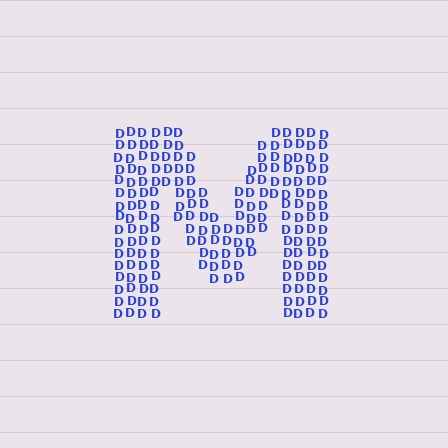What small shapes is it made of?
It is made of small letter D's.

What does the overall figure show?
The overall figure shows the letter M.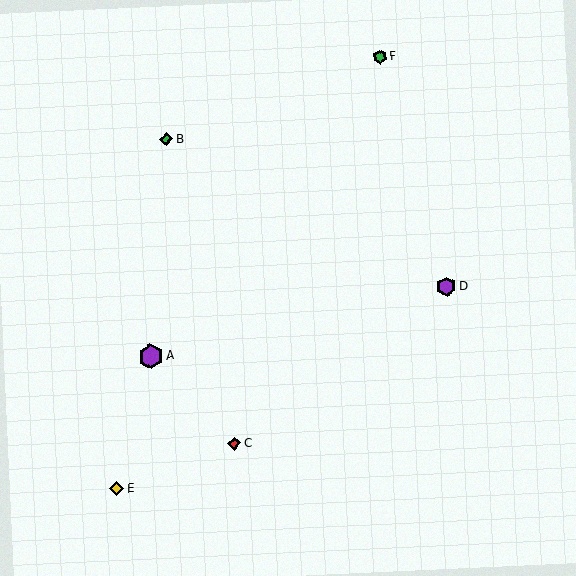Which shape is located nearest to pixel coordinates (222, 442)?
The red diamond (labeled C) at (234, 444) is nearest to that location.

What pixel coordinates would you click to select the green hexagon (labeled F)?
Click at (380, 57) to select the green hexagon F.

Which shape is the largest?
The purple hexagon (labeled A) is the largest.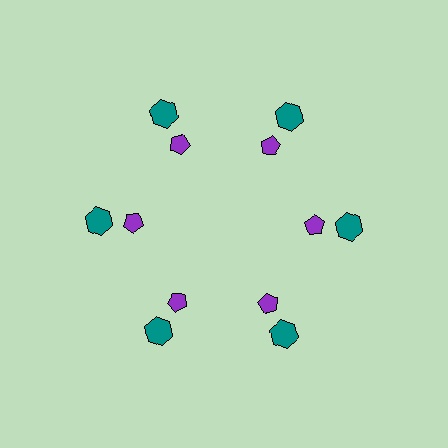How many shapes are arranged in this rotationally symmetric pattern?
There are 12 shapes, arranged in 6 groups of 2.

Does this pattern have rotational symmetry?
Yes, this pattern has 6-fold rotational symmetry. It looks the same after rotating 60 degrees around the center.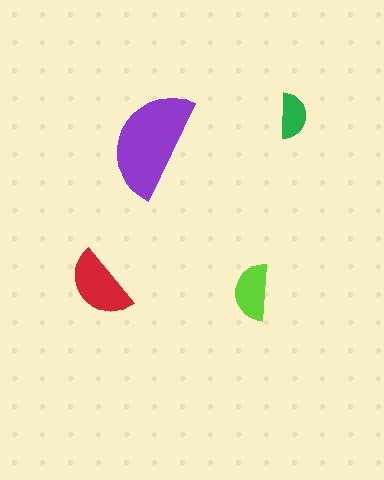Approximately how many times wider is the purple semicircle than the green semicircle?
About 2.5 times wider.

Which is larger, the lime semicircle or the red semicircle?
The red one.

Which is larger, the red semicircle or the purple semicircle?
The purple one.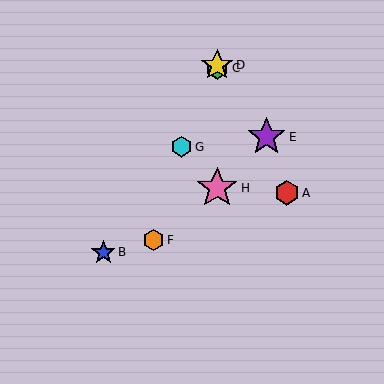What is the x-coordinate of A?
Object A is at x≈287.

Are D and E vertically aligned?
No, D is at x≈217 and E is at x≈266.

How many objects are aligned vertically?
3 objects (C, D, H) are aligned vertically.